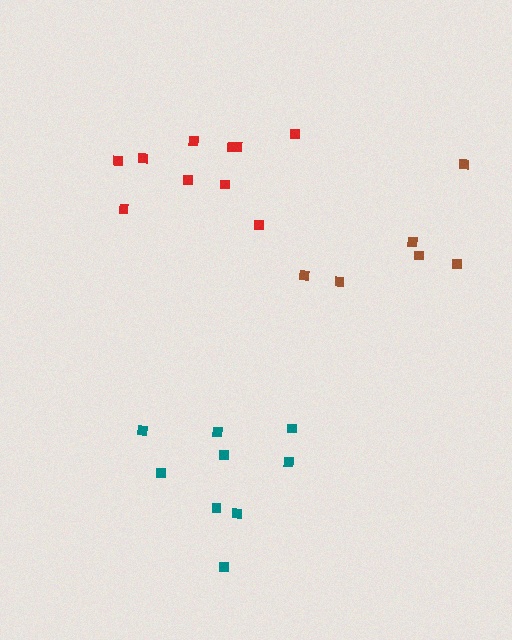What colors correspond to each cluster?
The clusters are colored: teal, brown, red.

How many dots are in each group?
Group 1: 9 dots, Group 2: 6 dots, Group 3: 10 dots (25 total).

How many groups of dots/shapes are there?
There are 3 groups.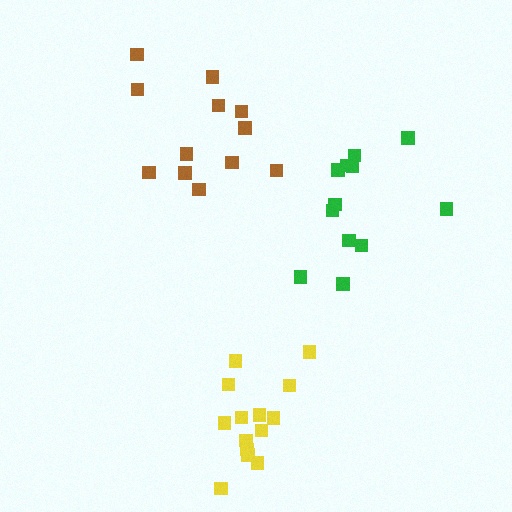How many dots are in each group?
Group 1: 12 dots, Group 2: 14 dots, Group 3: 12 dots (38 total).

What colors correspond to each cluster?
The clusters are colored: green, yellow, brown.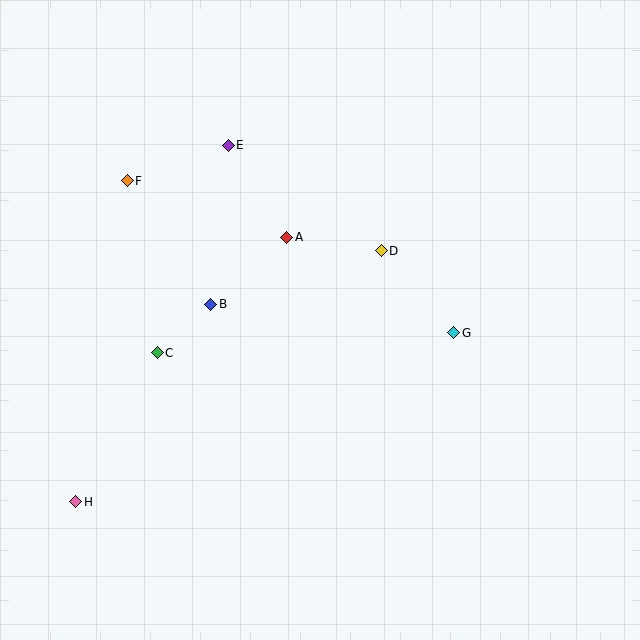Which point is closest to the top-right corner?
Point D is closest to the top-right corner.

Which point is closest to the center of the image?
Point A at (287, 237) is closest to the center.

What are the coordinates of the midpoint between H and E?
The midpoint between H and E is at (152, 323).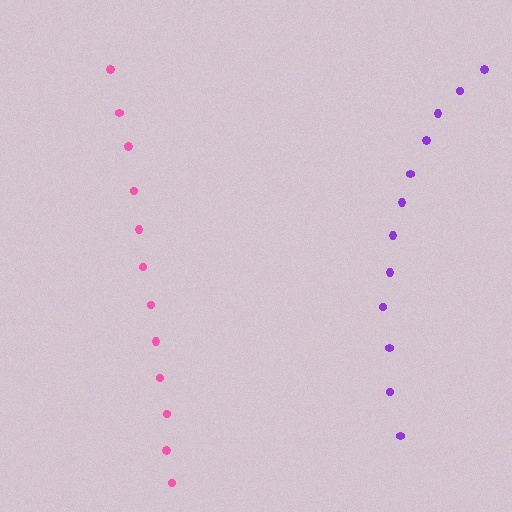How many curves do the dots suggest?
There are 2 distinct paths.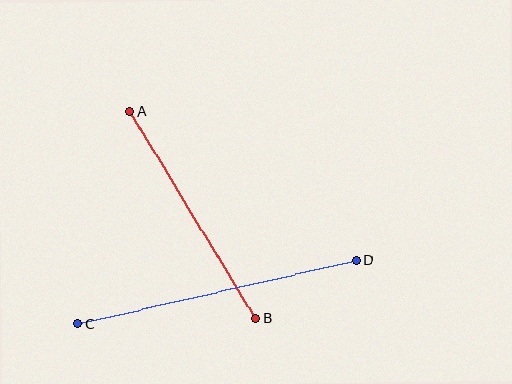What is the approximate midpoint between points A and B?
The midpoint is at approximately (192, 215) pixels.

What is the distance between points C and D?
The distance is approximately 286 pixels.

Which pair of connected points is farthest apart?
Points C and D are farthest apart.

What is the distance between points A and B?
The distance is approximately 242 pixels.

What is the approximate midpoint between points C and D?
The midpoint is at approximately (217, 292) pixels.